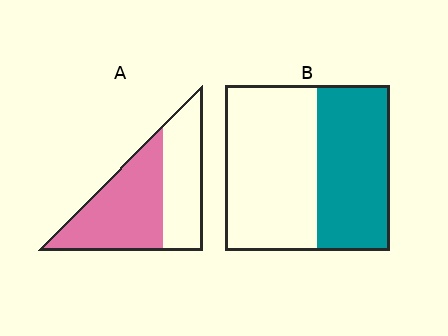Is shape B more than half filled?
No.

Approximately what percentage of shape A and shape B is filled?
A is approximately 55% and B is approximately 45%.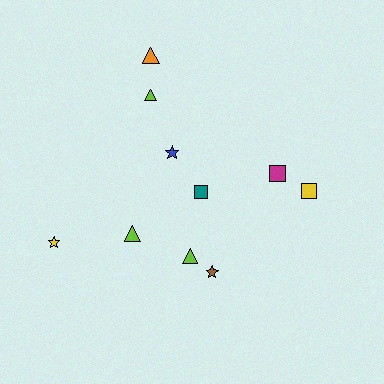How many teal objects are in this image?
There is 1 teal object.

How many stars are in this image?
There are 3 stars.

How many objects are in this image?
There are 10 objects.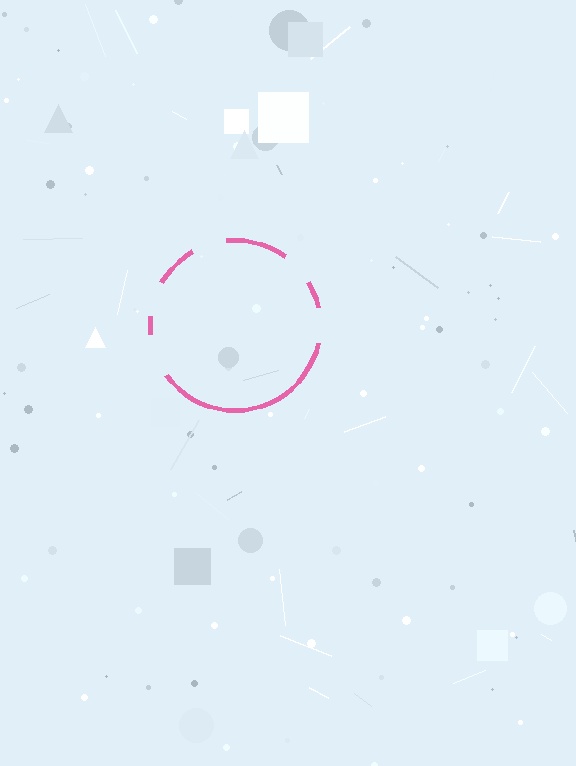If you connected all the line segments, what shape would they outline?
They would outline a circle.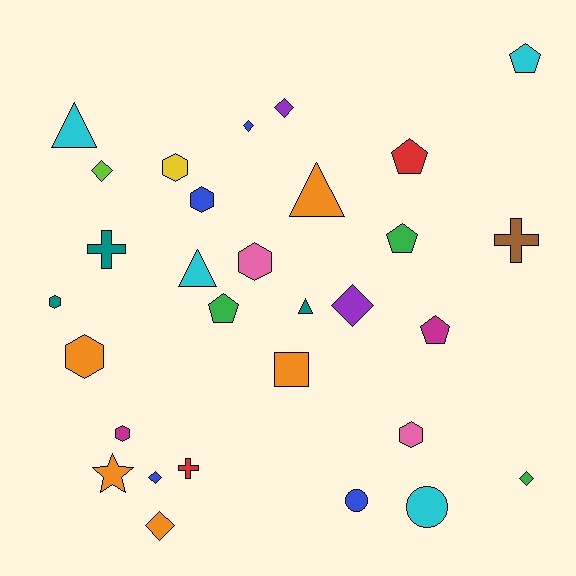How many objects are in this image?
There are 30 objects.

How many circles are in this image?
There are 2 circles.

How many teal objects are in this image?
There are 3 teal objects.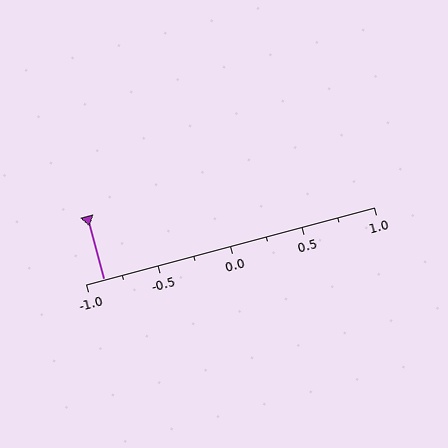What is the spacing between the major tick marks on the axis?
The major ticks are spaced 0.5 apart.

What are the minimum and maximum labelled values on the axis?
The axis runs from -1.0 to 1.0.